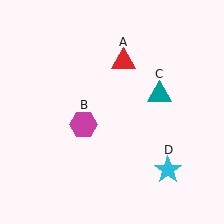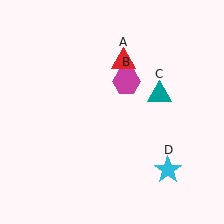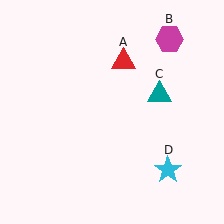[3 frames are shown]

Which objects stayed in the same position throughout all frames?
Red triangle (object A) and teal triangle (object C) and cyan star (object D) remained stationary.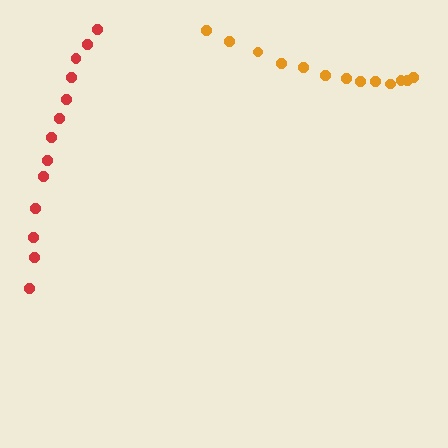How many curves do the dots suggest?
There are 2 distinct paths.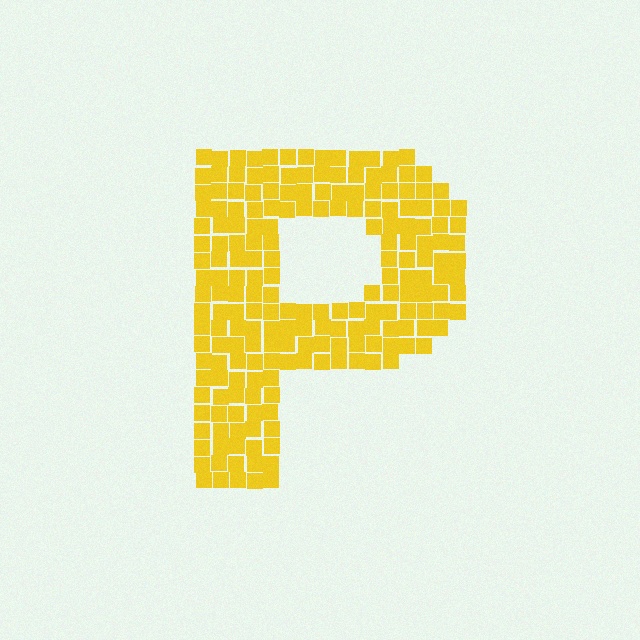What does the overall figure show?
The overall figure shows the letter P.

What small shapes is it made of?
It is made of small squares.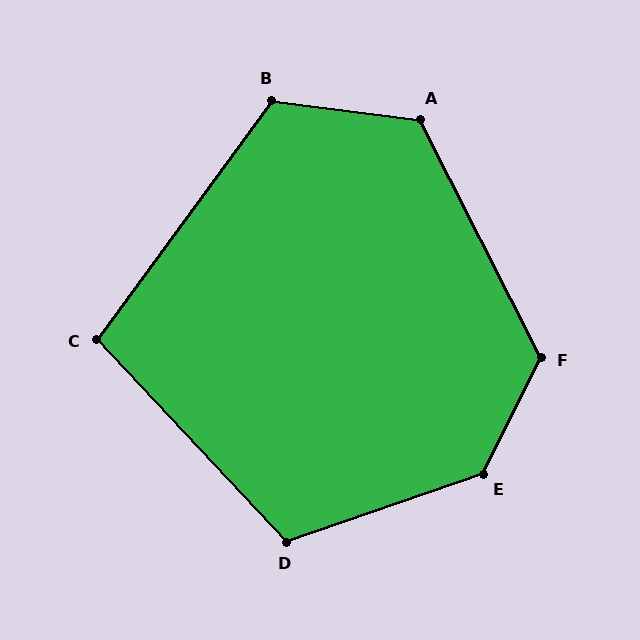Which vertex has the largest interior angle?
E, at approximately 136 degrees.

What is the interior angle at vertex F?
Approximately 127 degrees (obtuse).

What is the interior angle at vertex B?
Approximately 119 degrees (obtuse).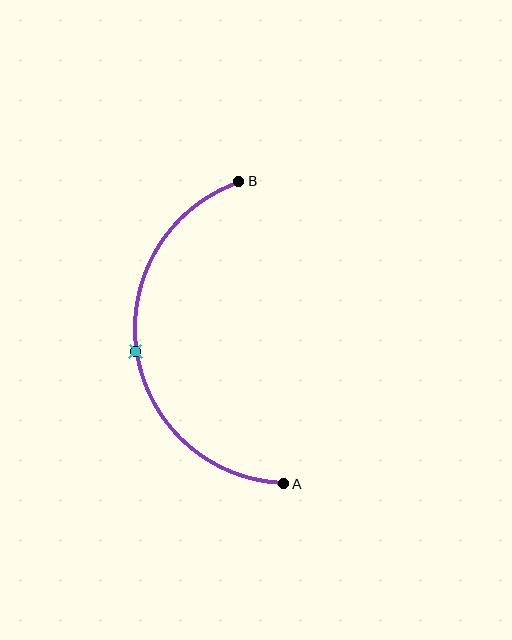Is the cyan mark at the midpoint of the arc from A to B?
Yes. The cyan mark lies on the arc at equal arc-length from both A and B — it is the arc midpoint.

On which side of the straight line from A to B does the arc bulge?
The arc bulges to the left of the straight line connecting A and B.